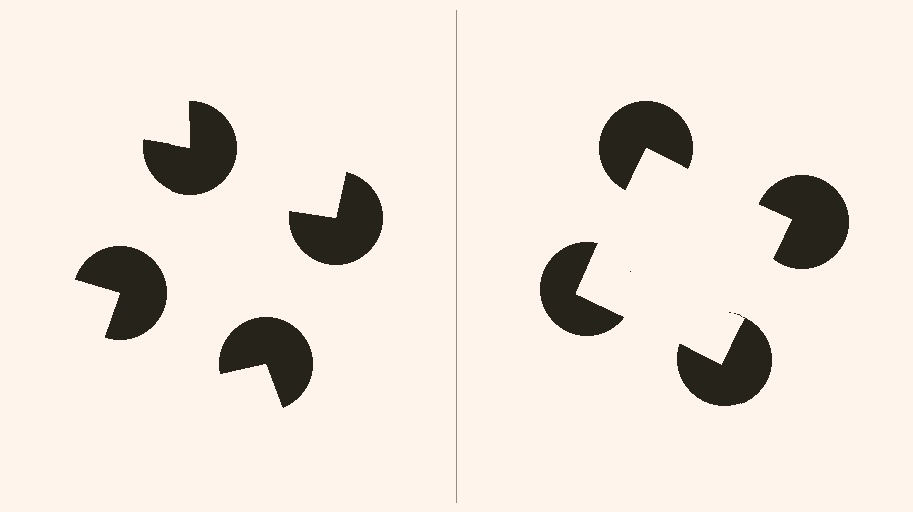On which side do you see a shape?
An illusory square appears on the right side. On the left side the wedge cuts are rotated, so no coherent shape forms.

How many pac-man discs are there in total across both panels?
8 — 4 on each side.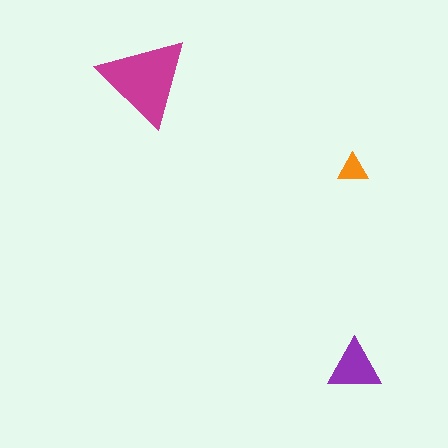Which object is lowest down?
The purple triangle is bottommost.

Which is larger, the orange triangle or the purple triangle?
The purple one.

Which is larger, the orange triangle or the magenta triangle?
The magenta one.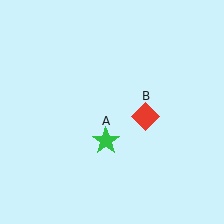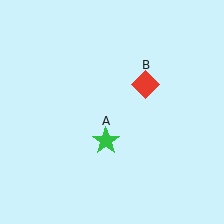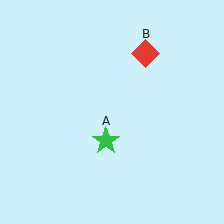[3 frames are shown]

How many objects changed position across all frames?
1 object changed position: red diamond (object B).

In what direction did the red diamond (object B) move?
The red diamond (object B) moved up.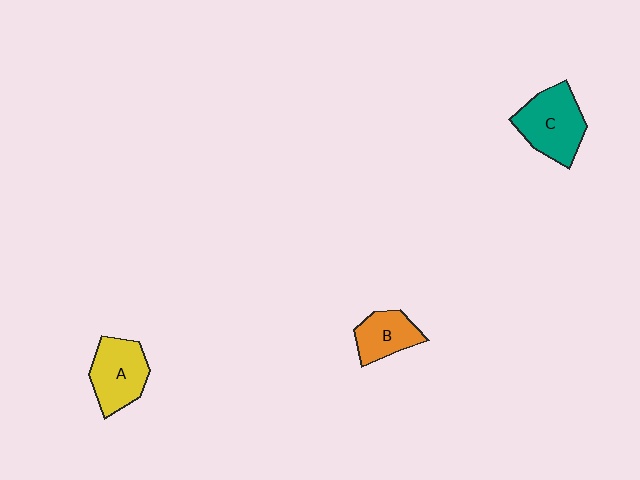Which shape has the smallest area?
Shape B (orange).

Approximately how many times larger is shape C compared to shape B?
Approximately 1.6 times.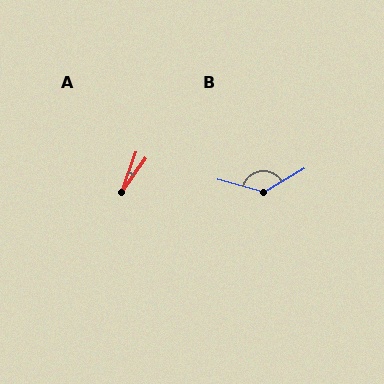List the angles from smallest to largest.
A (16°), B (134°).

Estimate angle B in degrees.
Approximately 134 degrees.